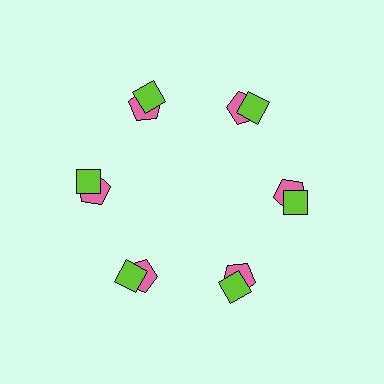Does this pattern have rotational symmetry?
Yes, this pattern has 6-fold rotational symmetry. It looks the same after rotating 60 degrees around the center.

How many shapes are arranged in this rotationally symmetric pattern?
There are 12 shapes, arranged in 6 groups of 2.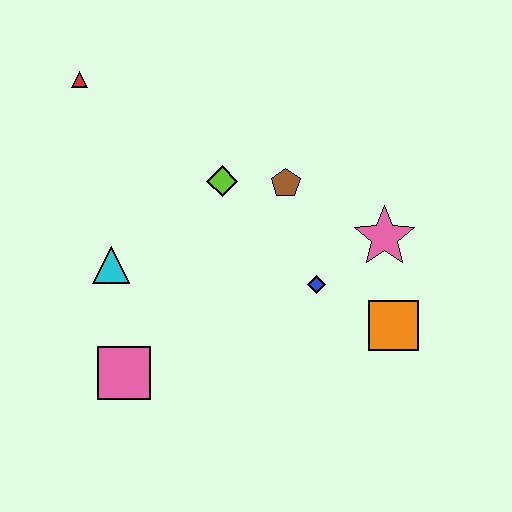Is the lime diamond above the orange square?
Yes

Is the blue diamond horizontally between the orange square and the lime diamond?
Yes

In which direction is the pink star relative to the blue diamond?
The pink star is to the right of the blue diamond.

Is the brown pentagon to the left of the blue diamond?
Yes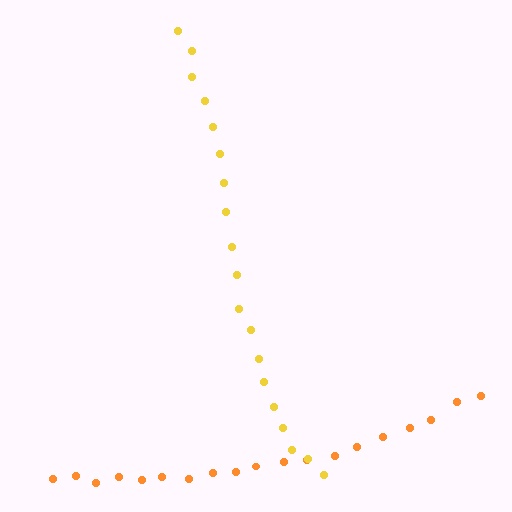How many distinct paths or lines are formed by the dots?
There are 2 distinct paths.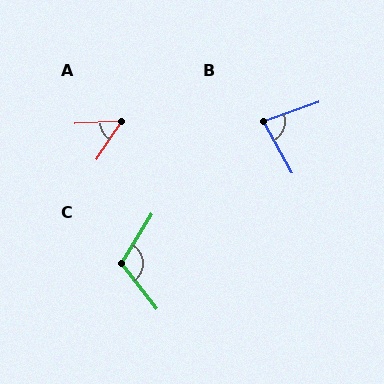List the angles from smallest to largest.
A (53°), B (80°), C (111°).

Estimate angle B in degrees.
Approximately 80 degrees.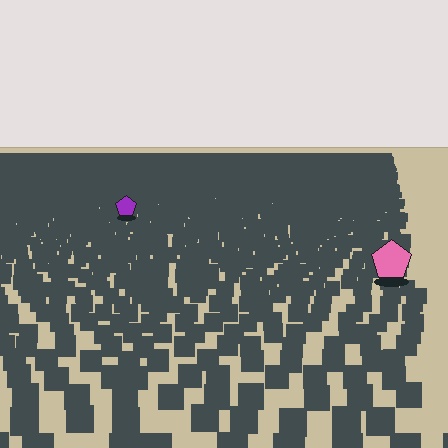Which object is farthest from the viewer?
The purple pentagon is farthest from the viewer. It appears smaller and the ground texture around it is denser.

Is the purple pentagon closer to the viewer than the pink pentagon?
No. The pink pentagon is closer — you can tell from the texture gradient: the ground texture is coarser near it.